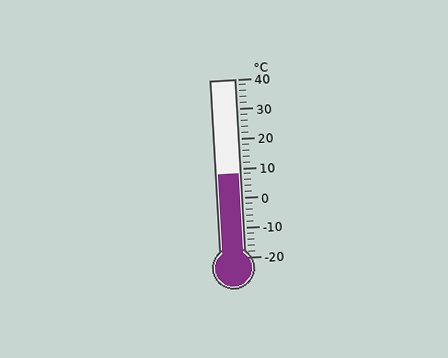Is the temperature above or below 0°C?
The temperature is above 0°C.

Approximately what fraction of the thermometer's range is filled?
The thermometer is filled to approximately 45% of its range.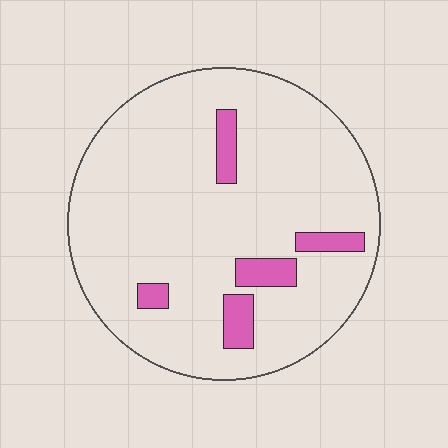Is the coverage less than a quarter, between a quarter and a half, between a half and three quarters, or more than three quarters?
Less than a quarter.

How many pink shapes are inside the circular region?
5.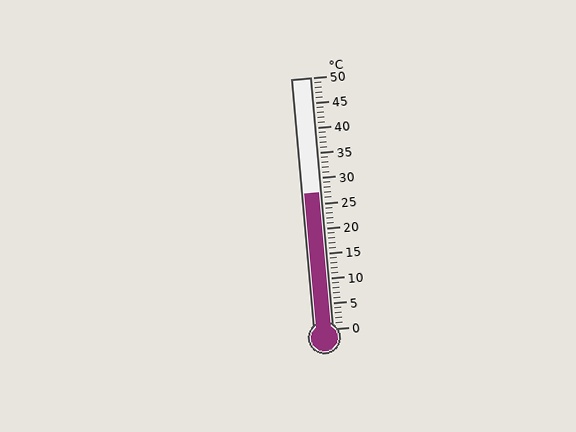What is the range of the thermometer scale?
The thermometer scale ranges from 0°C to 50°C.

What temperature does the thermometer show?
The thermometer shows approximately 27°C.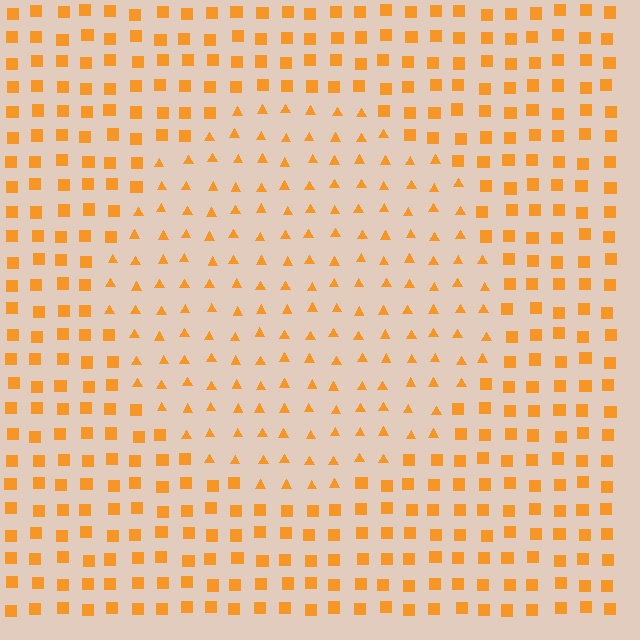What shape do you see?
I see a circle.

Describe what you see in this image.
The image is filled with small orange elements arranged in a uniform grid. A circle-shaped region contains triangles, while the surrounding area contains squares. The boundary is defined purely by the change in element shape.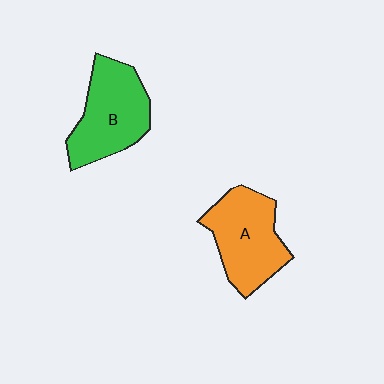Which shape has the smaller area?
Shape A (orange).